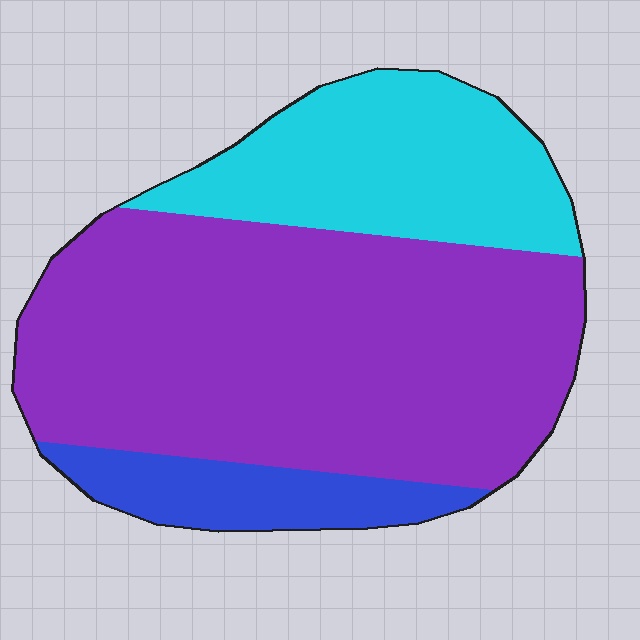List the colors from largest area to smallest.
From largest to smallest: purple, cyan, blue.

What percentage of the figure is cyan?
Cyan covers 25% of the figure.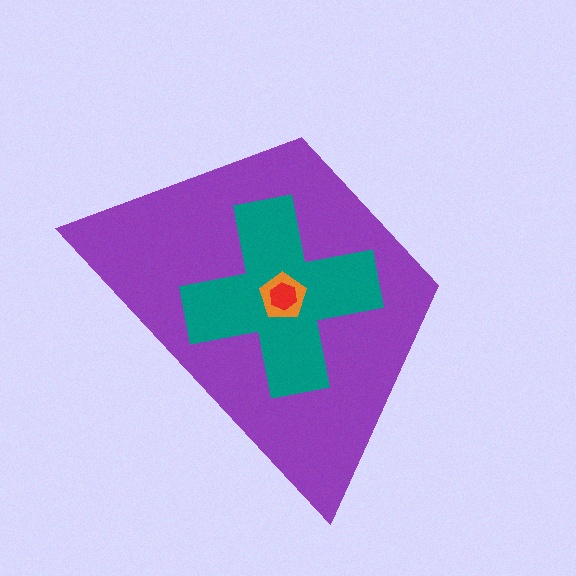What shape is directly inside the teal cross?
The orange pentagon.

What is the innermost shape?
The red hexagon.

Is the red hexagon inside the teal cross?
Yes.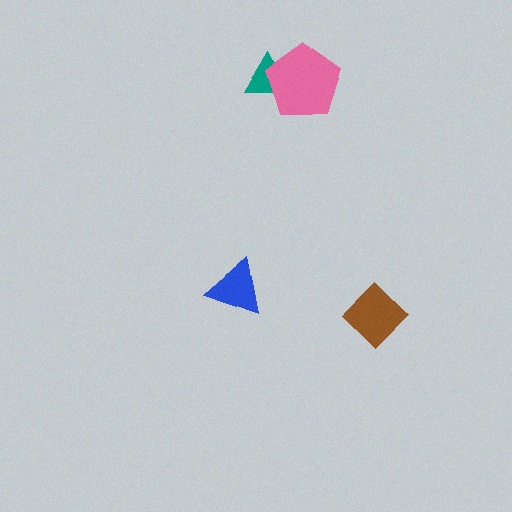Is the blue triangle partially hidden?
No, no other shape covers it.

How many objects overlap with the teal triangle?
1 object overlaps with the teal triangle.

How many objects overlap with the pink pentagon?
1 object overlaps with the pink pentagon.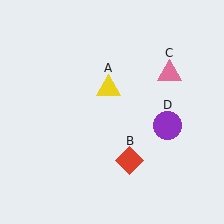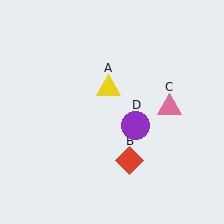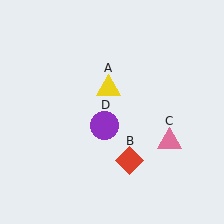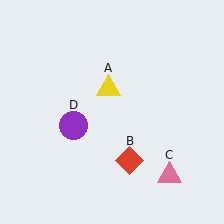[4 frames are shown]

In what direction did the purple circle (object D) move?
The purple circle (object D) moved left.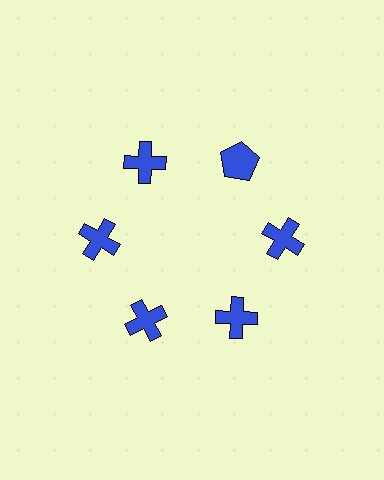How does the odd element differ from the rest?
It has a different shape: pentagon instead of cross.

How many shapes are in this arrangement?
There are 6 shapes arranged in a ring pattern.